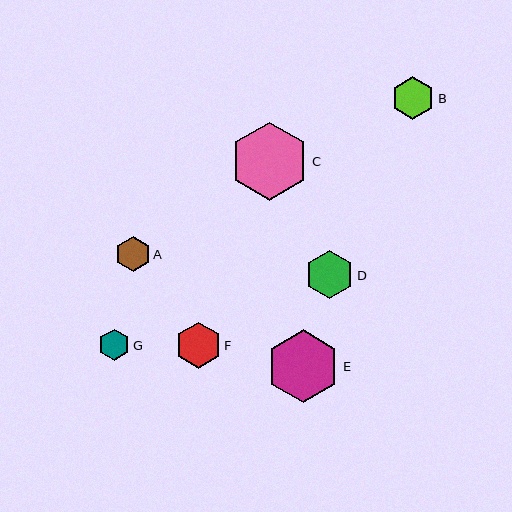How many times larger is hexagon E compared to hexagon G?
Hexagon E is approximately 2.4 times the size of hexagon G.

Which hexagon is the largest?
Hexagon C is the largest with a size of approximately 78 pixels.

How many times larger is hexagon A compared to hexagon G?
Hexagon A is approximately 1.1 times the size of hexagon G.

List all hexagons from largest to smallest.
From largest to smallest: C, E, D, F, B, A, G.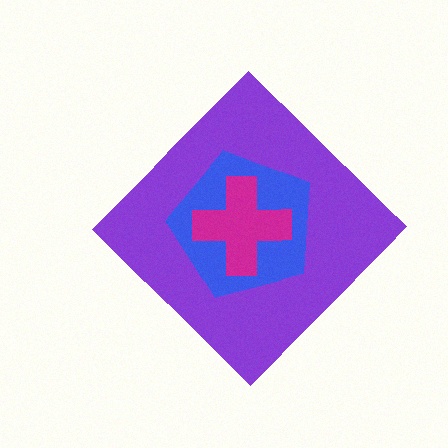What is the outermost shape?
The purple diamond.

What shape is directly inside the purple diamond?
The blue pentagon.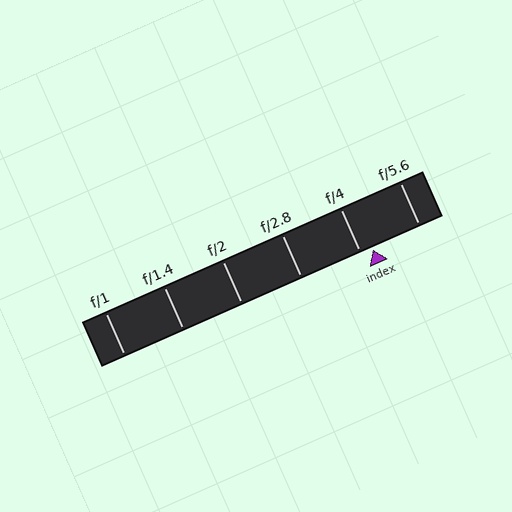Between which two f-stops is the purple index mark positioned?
The index mark is between f/4 and f/5.6.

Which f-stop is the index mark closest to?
The index mark is closest to f/4.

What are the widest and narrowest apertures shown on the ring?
The widest aperture shown is f/1 and the narrowest is f/5.6.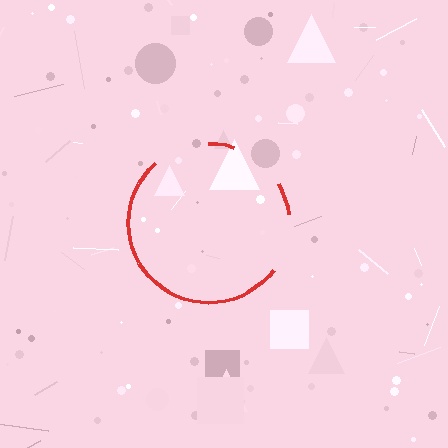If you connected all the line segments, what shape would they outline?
They would outline a circle.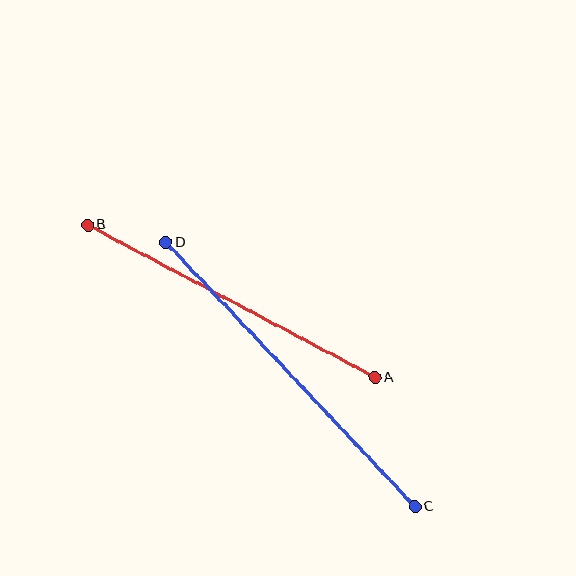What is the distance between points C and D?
The distance is approximately 363 pixels.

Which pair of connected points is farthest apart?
Points C and D are farthest apart.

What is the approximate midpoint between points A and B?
The midpoint is at approximately (231, 301) pixels.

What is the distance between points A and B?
The distance is approximately 325 pixels.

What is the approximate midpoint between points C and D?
The midpoint is at approximately (290, 374) pixels.